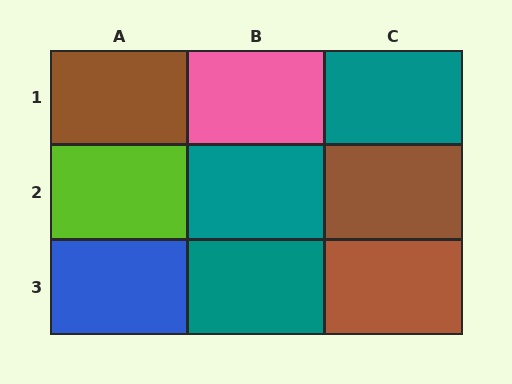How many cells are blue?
1 cell is blue.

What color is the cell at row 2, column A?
Lime.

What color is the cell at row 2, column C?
Brown.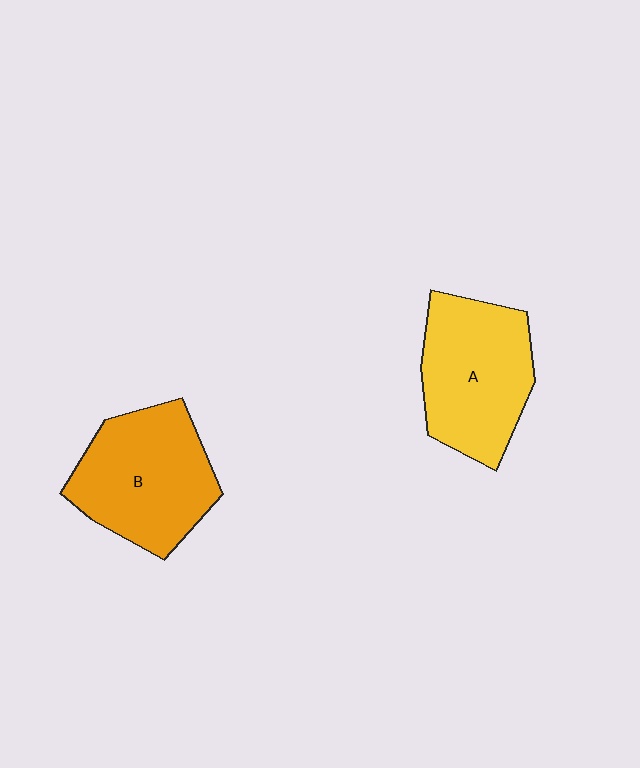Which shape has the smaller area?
Shape A (yellow).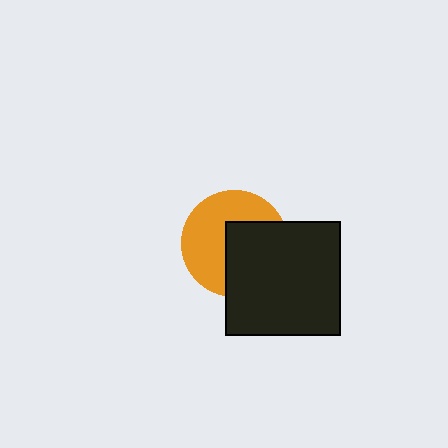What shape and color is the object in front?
The object in front is a black square.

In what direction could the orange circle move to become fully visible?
The orange circle could move toward the upper-left. That would shift it out from behind the black square entirely.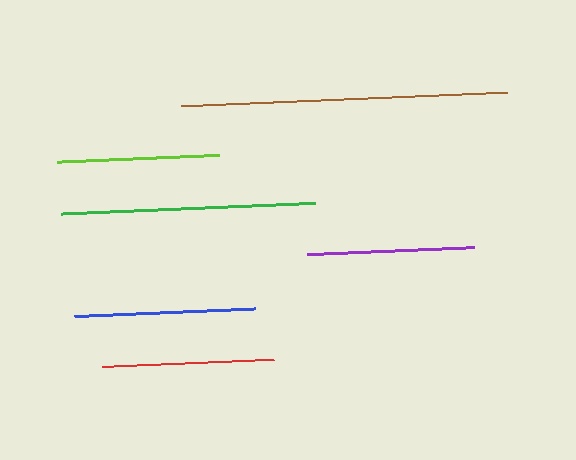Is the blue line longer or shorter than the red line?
The blue line is longer than the red line.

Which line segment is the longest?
The brown line is the longest at approximately 328 pixels.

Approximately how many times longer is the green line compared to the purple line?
The green line is approximately 1.5 times the length of the purple line.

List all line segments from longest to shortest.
From longest to shortest: brown, green, blue, red, purple, lime.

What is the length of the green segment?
The green segment is approximately 254 pixels long.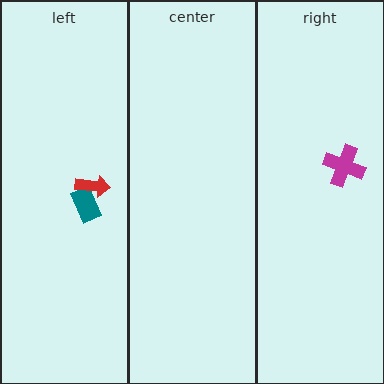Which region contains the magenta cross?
The right region.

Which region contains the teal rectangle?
The left region.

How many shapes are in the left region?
2.